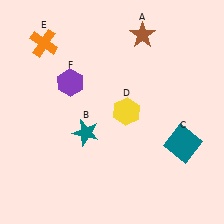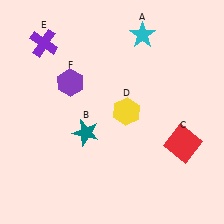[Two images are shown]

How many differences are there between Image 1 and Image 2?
There are 3 differences between the two images.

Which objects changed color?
A changed from brown to cyan. C changed from teal to red. E changed from orange to purple.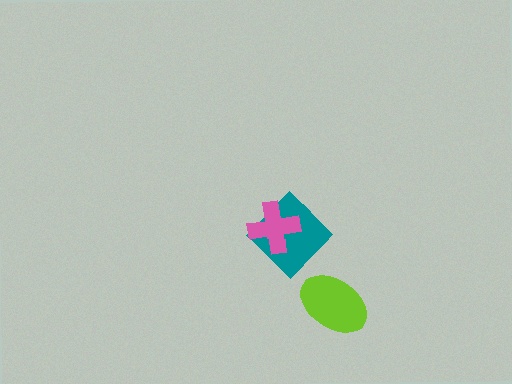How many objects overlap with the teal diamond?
1 object overlaps with the teal diamond.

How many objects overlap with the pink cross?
1 object overlaps with the pink cross.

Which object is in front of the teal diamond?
The pink cross is in front of the teal diamond.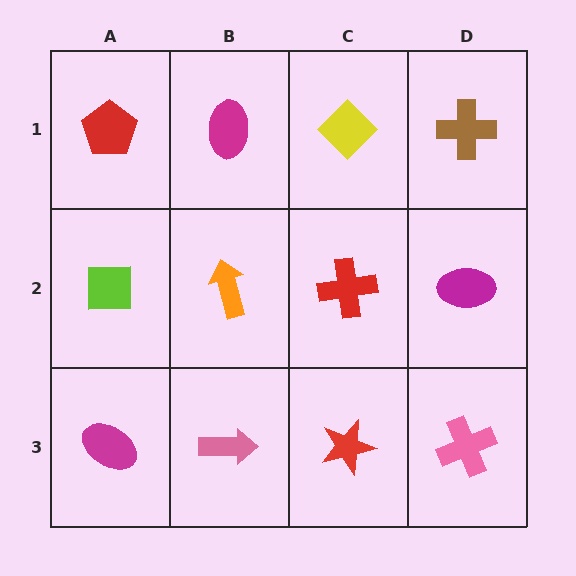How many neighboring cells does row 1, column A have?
2.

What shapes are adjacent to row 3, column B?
An orange arrow (row 2, column B), a magenta ellipse (row 3, column A), a red star (row 3, column C).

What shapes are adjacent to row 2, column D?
A brown cross (row 1, column D), a pink cross (row 3, column D), a red cross (row 2, column C).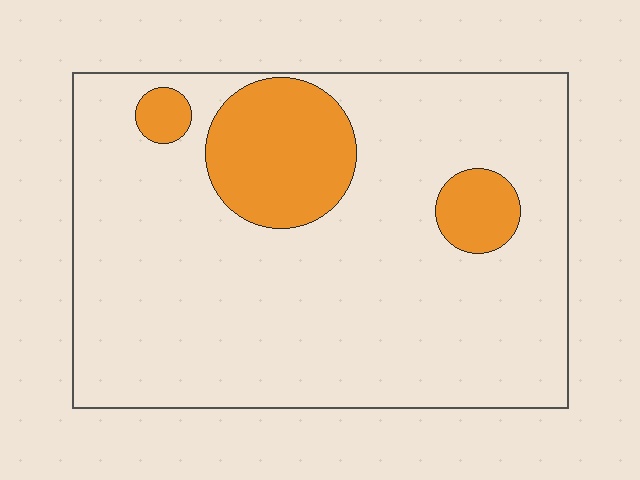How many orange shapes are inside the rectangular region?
3.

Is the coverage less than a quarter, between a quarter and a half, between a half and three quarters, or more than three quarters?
Less than a quarter.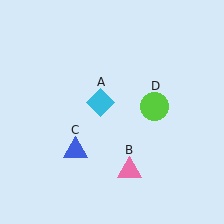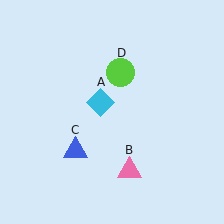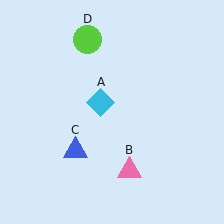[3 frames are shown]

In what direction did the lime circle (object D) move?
The lime circle (object D) moved up and to the left.